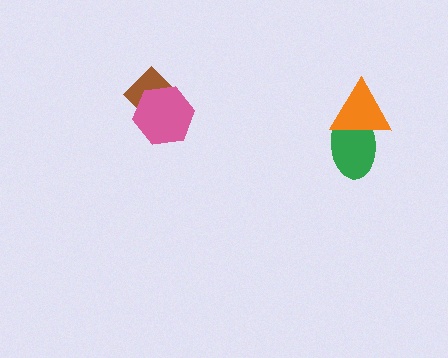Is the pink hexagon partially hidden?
No, no other shape covers it.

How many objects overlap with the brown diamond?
1 object overlaps with the brown diamond.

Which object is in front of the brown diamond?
The pink hexagon is in front of the brown diamond.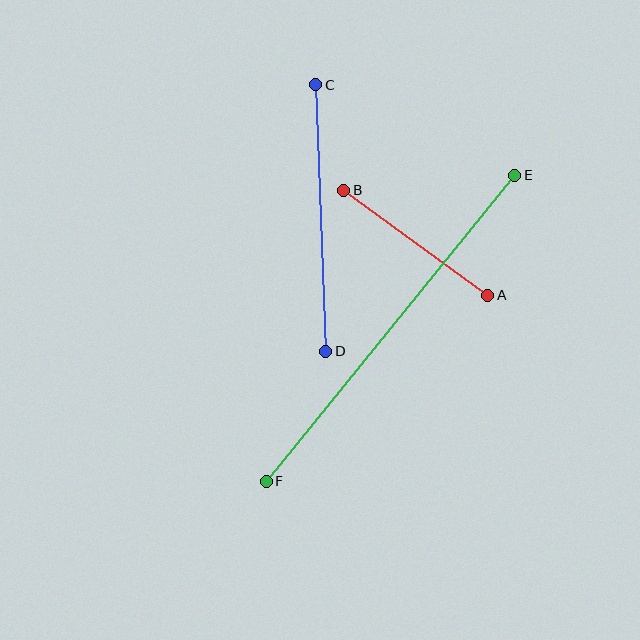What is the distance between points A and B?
The distance is approximately 178 pixels.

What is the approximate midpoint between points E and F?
The midpoint is at approximately (391, 328) pixels.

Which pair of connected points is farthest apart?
Points E and F are farthest apart.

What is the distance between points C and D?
The distance is approximately 267 pixels.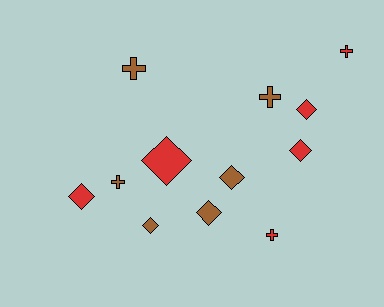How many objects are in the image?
There are 12 objects.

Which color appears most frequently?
Red, with 6 objects.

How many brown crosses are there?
There are 3 brown crosses.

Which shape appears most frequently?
Diamond, with 7 objects.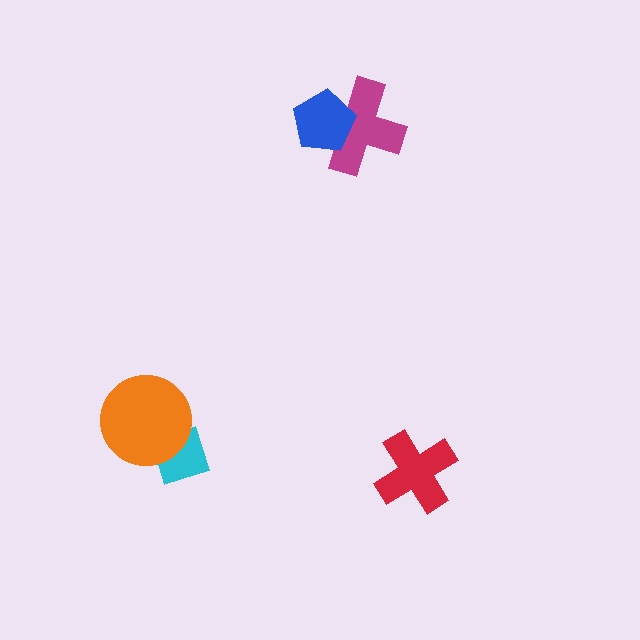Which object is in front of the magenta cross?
The blue pentagon is in front of the magenta cross.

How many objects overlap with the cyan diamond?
1 object overlaps with the cyan diamond.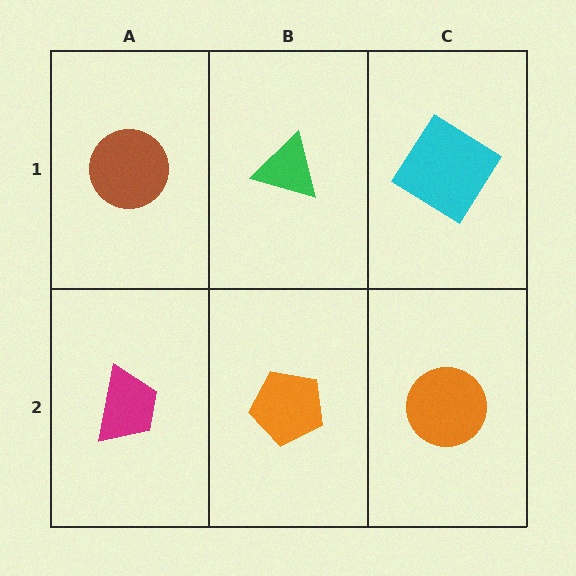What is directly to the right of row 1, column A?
A green triangle.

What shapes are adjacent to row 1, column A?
A magenta trapezoid (row 2, column A), a green triangle (row 1, column B).